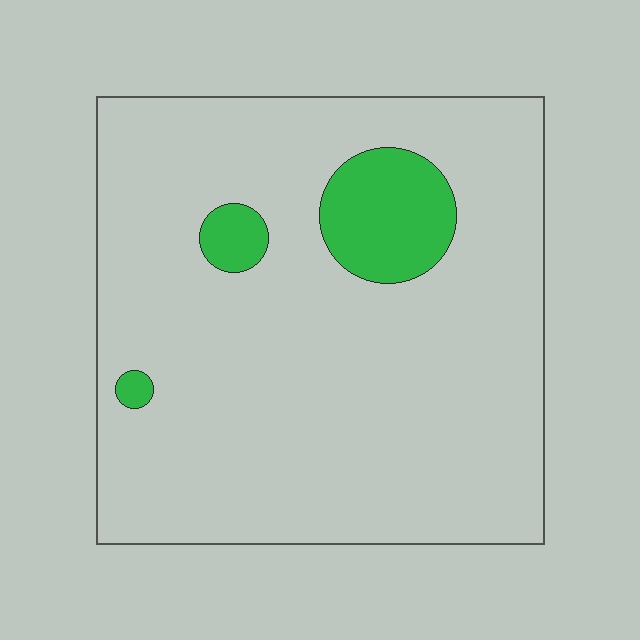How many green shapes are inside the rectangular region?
3.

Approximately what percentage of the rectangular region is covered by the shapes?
Approximately 10%.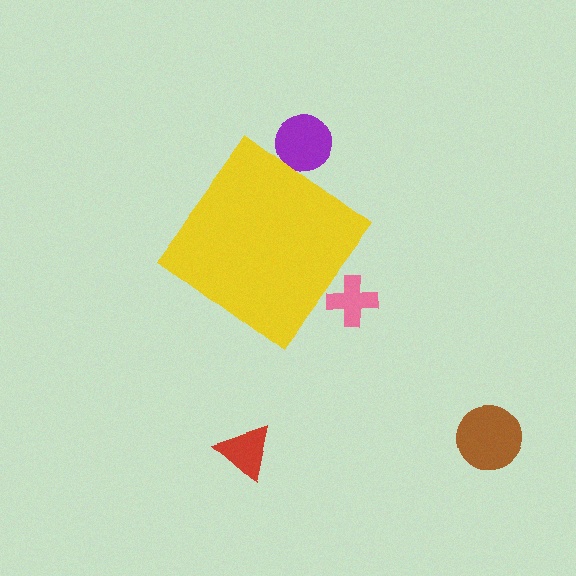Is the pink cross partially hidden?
Yes, the pink cross is partially hidden behind the yellow diamond.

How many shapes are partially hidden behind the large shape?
2 shapes are partially hidden.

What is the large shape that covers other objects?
A yellow diamond.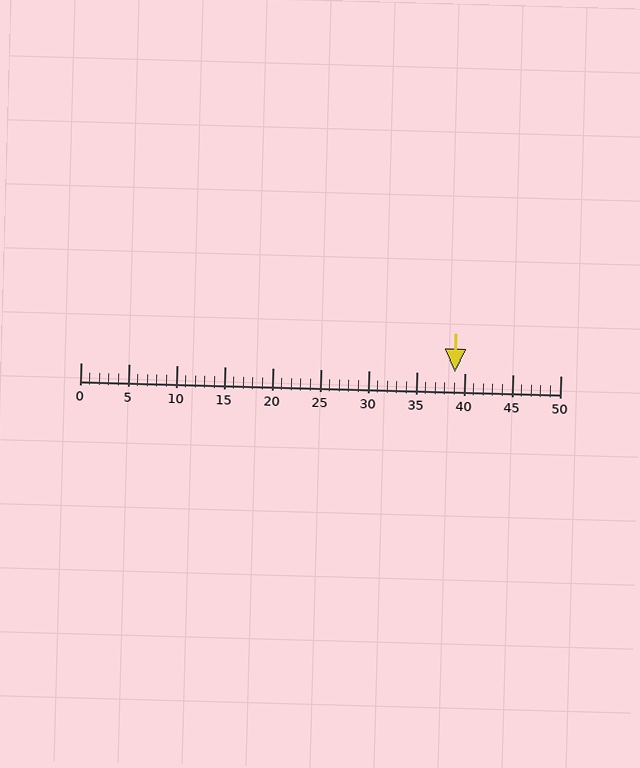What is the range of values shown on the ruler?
The ruler shows values from 0 to 50.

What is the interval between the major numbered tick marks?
The major tick marks are spaced 5 units apart.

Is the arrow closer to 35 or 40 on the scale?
The arrow is closer to 40.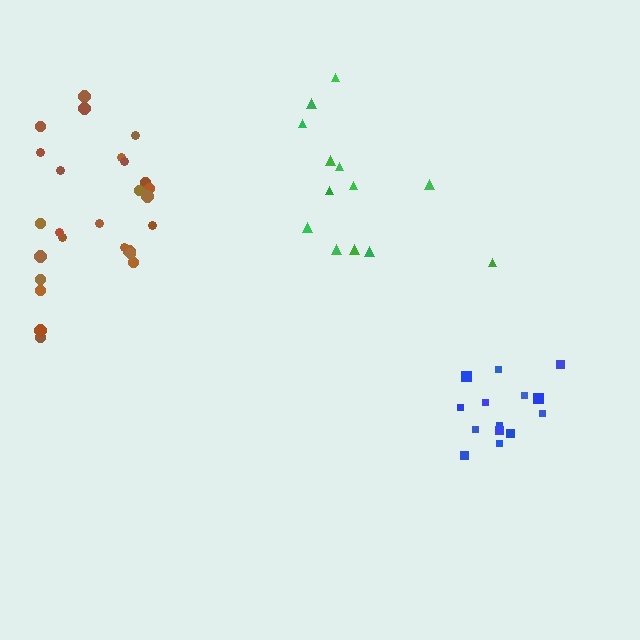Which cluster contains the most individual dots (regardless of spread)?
Brown (27).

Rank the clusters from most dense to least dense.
blue, brown, green.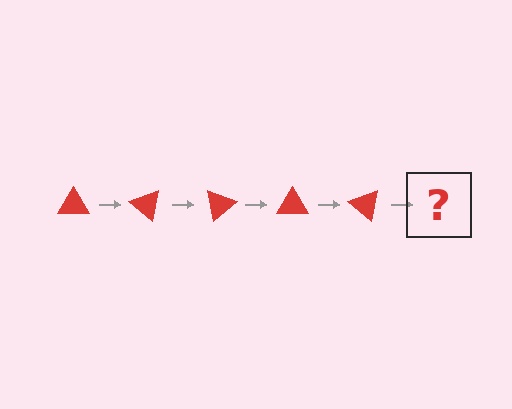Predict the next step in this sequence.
The next step is a red triangle rotated 200 degrees.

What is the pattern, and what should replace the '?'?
The pattern is that the triangle rotates 40 degrees each step. The '?' should be a red triangle rotated 200 degrees.